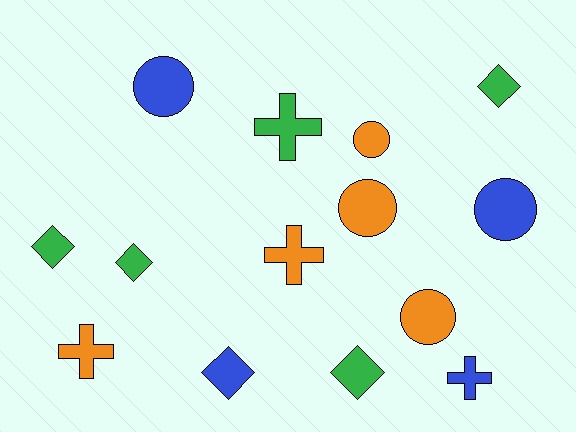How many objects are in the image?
There are 14 objects.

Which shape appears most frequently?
Diamond, with 5 objects.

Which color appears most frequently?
Orange, with 5 objects.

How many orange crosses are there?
There are 2 orange crosses.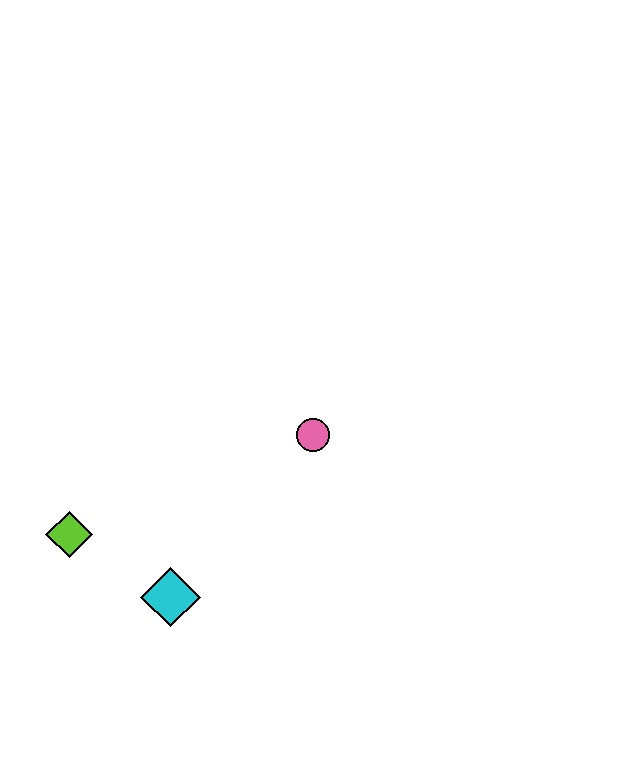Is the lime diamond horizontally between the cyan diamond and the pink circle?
No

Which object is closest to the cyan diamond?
The lime diamond is closest to the cyan diamond.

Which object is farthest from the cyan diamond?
The pink circle is farthest from the cyan diamond.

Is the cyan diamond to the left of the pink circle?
Yes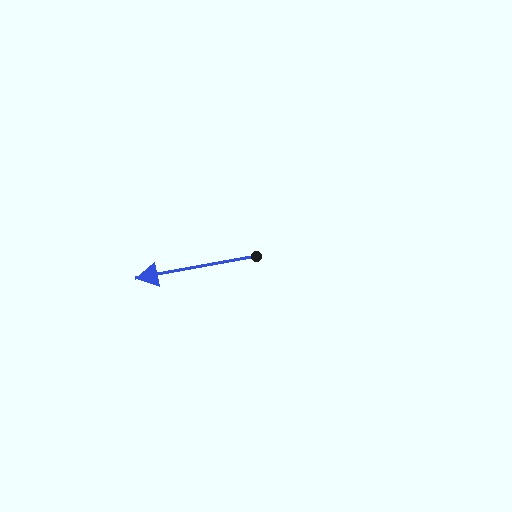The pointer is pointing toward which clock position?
Roughly 9 o'clock.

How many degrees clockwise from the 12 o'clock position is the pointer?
Approximately 260 degrees.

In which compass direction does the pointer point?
West.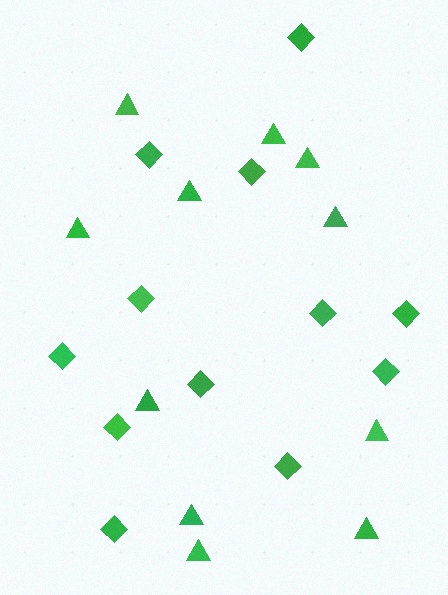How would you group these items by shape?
There are 2 groups: one group of diamonds (12) and one group of triangles (11).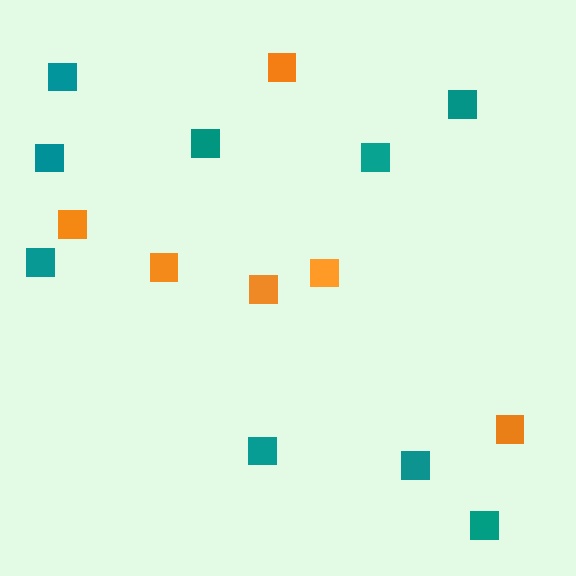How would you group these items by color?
There are 2 groups: one group of orange squares (6) and one group of teal squares (9).